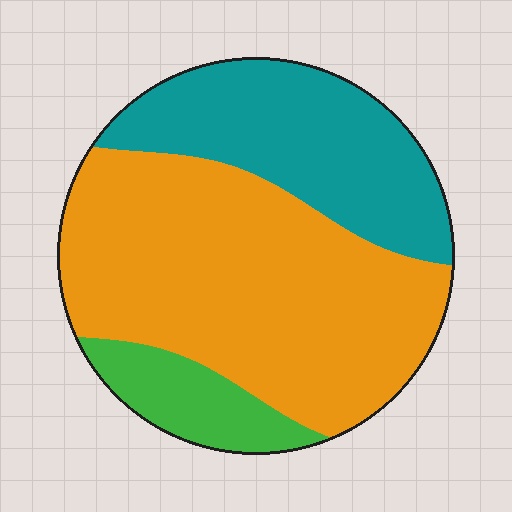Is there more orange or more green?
Orange.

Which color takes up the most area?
Orange, at roughly 60%.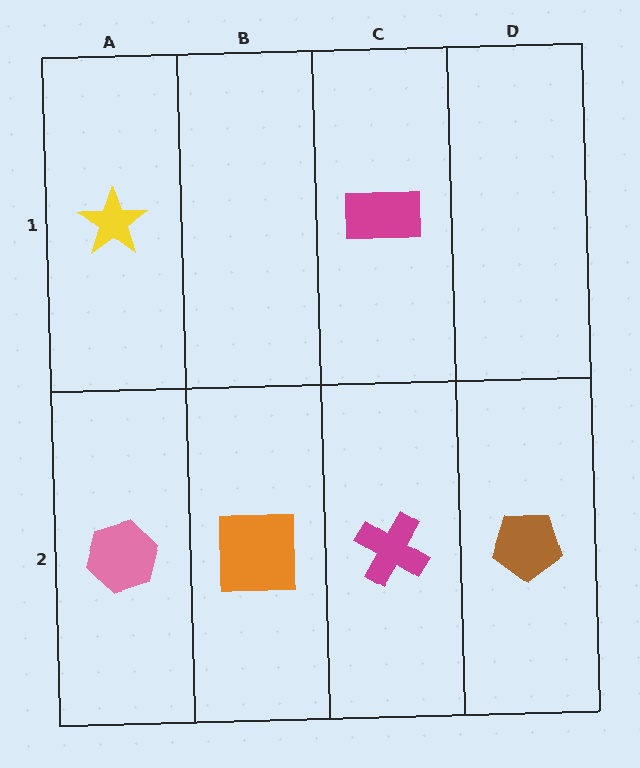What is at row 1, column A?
A yellow star.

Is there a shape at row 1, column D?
No, that cell is empty.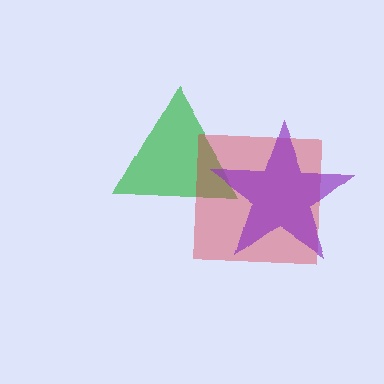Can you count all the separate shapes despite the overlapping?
Yes, there are 3 separate shapes.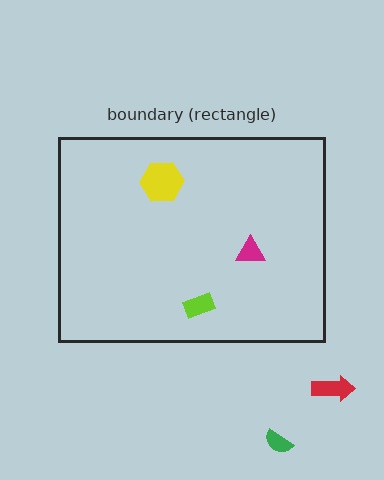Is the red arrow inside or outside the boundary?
Outside.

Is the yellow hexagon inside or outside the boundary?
Inside.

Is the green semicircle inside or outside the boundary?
Outside.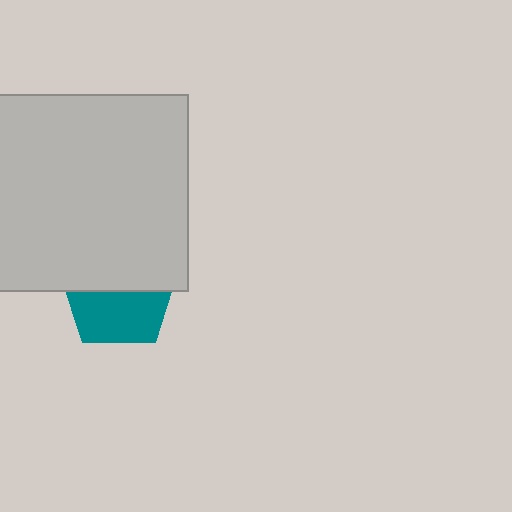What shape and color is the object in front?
The object in front is a light gray square.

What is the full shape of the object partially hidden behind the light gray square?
The partially hidden object is a teal pentagon.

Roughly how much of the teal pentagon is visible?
About half of it is visible (roughly 50%).